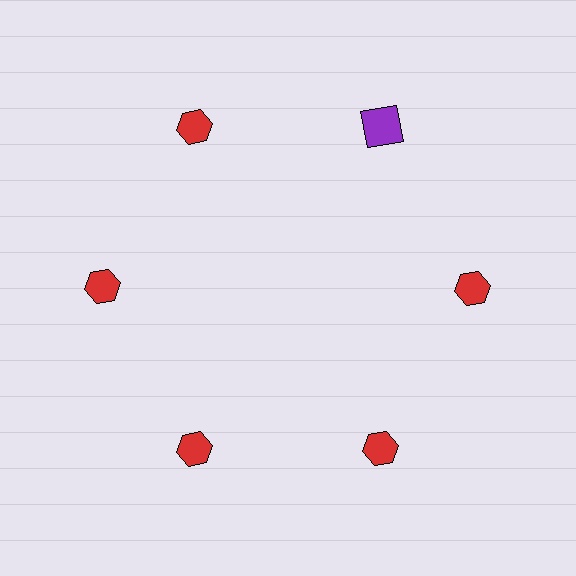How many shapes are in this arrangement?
There are 6 shapes arranged in a ring pattern.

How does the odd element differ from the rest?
It differs in both color (purple instead of red) and shape (square instead of hexagon).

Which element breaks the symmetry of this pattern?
The purple square at roughly the 1 o'clock position breaks the symmetry. All other shapes are red hexagons.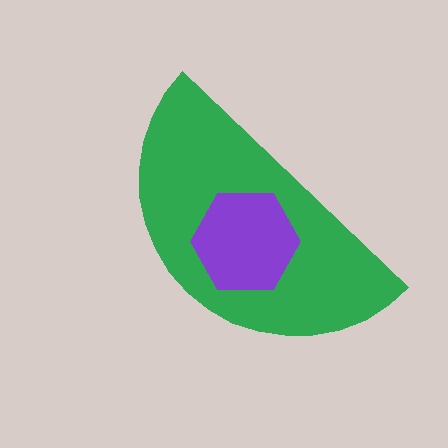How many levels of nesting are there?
2.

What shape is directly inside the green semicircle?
The purple hexagon.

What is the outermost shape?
The green semicircle.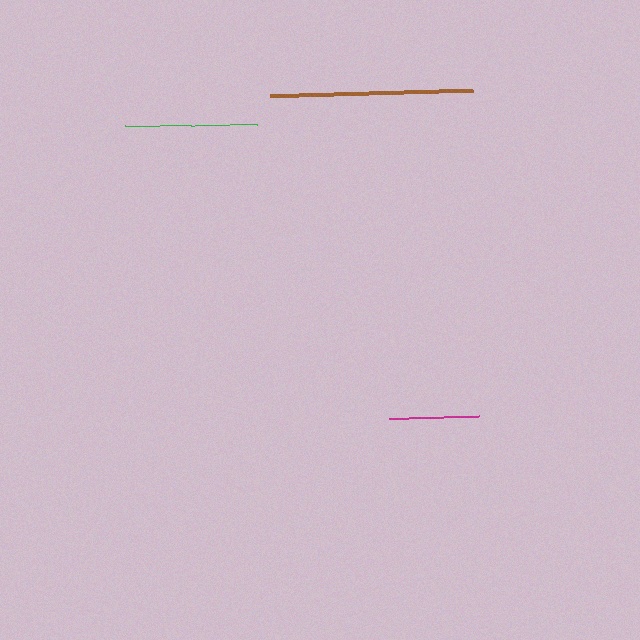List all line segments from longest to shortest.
From longest to shortest: brown, green, magenta.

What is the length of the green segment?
The green segment is approximately 132 pixels long.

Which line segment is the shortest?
The magenta line is the shortest at approximately 91 pixels.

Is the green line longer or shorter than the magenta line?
The green line is longer than the magenta line.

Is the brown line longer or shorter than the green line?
The brown line is longer than the green line.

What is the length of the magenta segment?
The magenta segment is approximately 91 pixels long.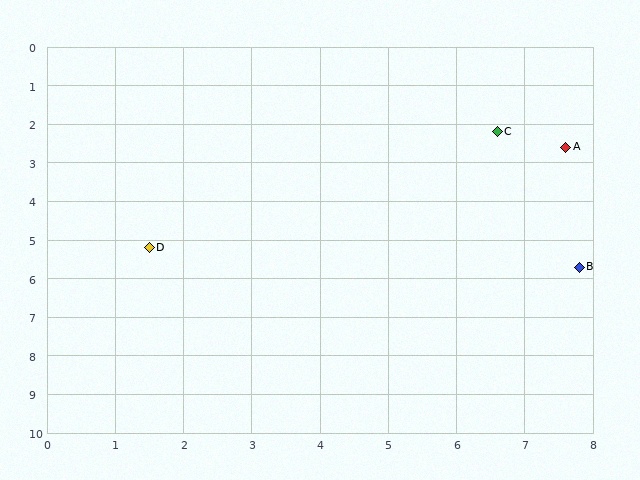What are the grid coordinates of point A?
Point A is at approximately (7.6, 2.6).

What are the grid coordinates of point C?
Point C is at approximately (6.6, 2.2).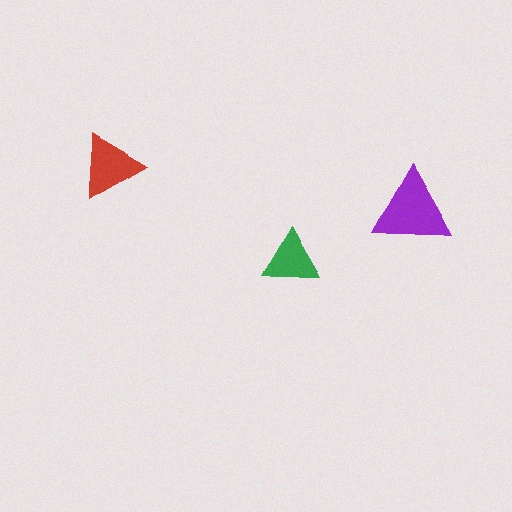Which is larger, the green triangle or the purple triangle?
The purple one.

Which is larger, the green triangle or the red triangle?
The red one.